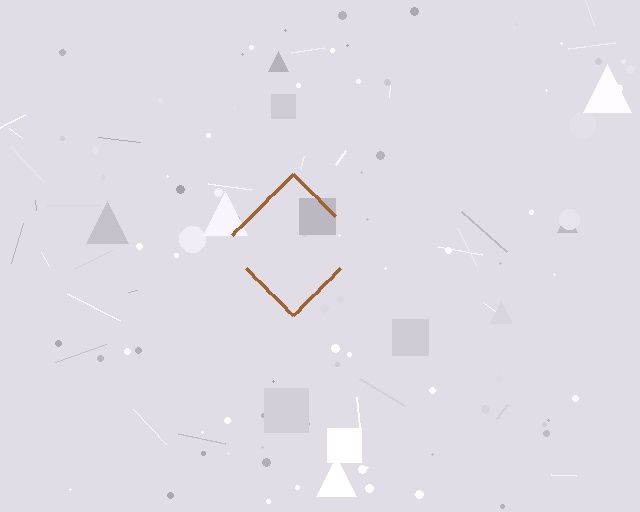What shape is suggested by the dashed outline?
The dashed outline suggests a diamond.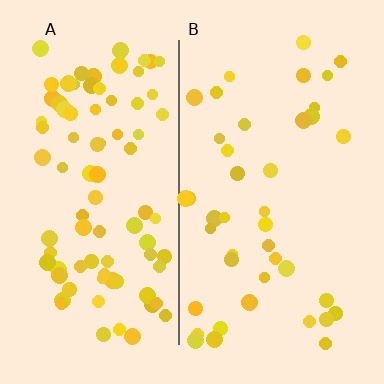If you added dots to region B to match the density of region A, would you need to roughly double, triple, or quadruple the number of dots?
Approximately double.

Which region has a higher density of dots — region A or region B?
A (the left).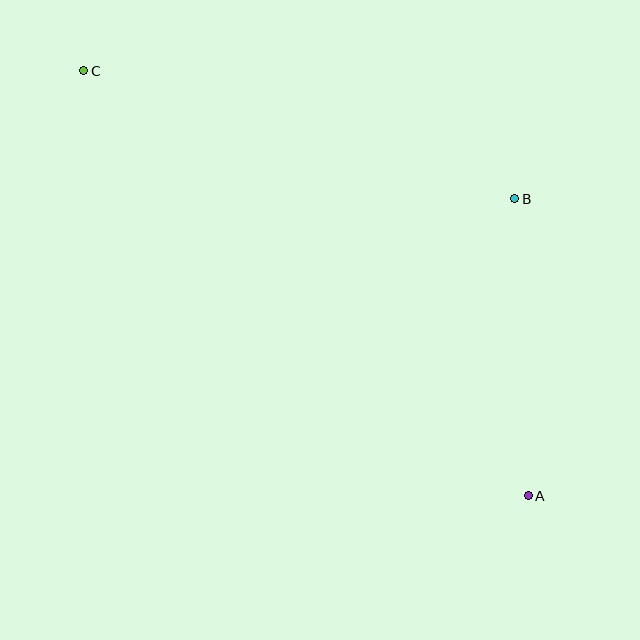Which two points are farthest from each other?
Points A and C are farthest from each other.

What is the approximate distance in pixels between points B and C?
The distance between B and C is approximately 450 pixels.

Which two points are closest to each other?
Points A and B are closest to each other.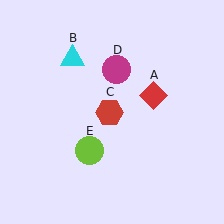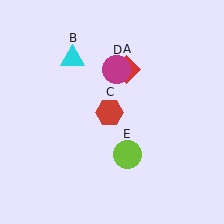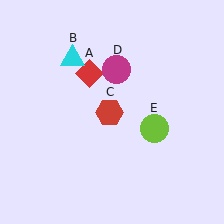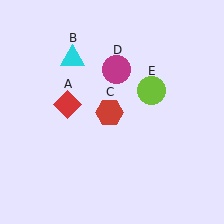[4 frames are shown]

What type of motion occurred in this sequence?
The red diamond (object A), lime circle (object E) rotated counterclockwise around the center of the scene.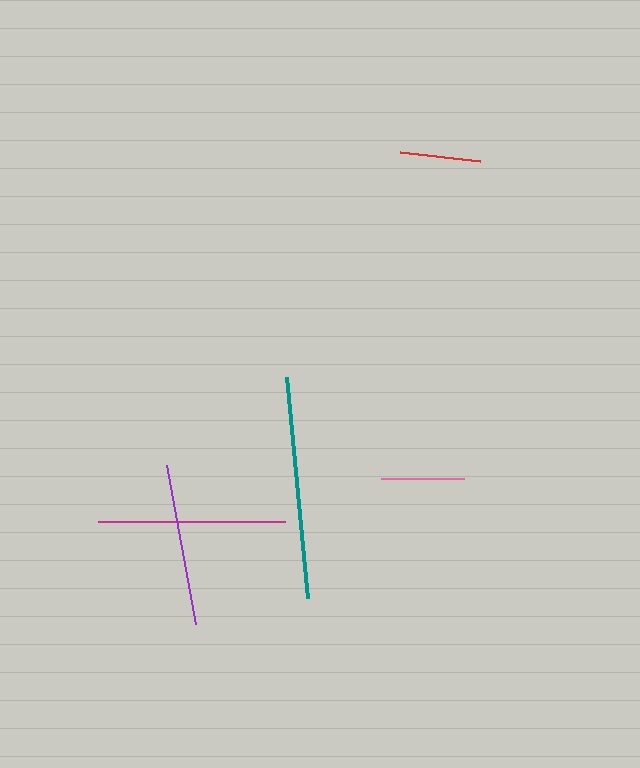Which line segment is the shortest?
The red line is the shortest at approximately 81 pixels.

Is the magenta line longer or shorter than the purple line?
The magenta line is longer than the purple line.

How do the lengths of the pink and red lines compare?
The pink and red lines are approximately the same length.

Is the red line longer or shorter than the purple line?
The purple line is longer than the red line.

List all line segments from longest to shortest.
From longest to shortest: teal, magenta, purple, pink, red.